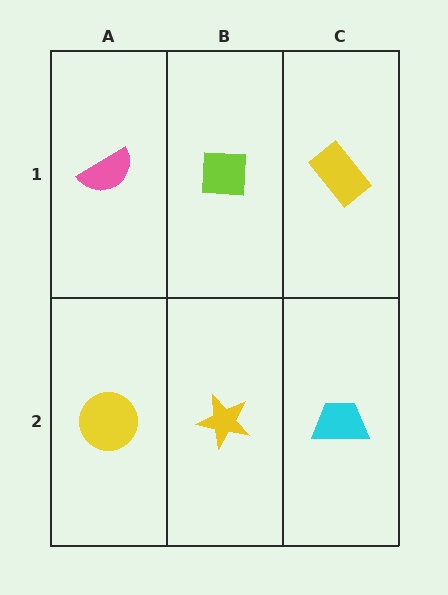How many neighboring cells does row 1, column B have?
3.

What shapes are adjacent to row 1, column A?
A yellow circle (row 2, column A), a lime square (row 1, column B).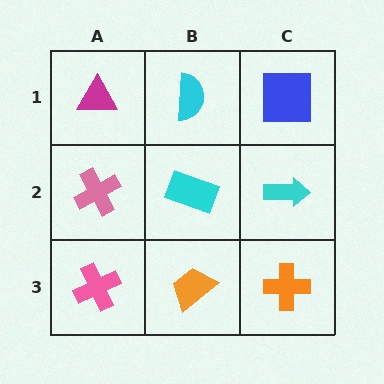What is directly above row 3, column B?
A cyan rectangle.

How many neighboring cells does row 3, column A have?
2.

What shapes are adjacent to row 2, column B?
A cyan semicircle (row 1, column B), an orange trapezoid (row 3, column B), a pink cross (row 2, column A), a cyan arrow (row 2, column C).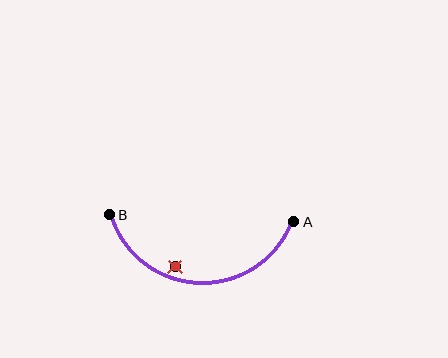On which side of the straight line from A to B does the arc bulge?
The arc bulges below the straight line connecting A and B.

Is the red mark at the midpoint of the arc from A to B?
No — the red mark does not lie on the arc at all. It sits slightly inside the curve.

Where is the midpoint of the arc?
The arc midpoint is the point on the curve farthest from the straight line joining A and B. It sits below that line.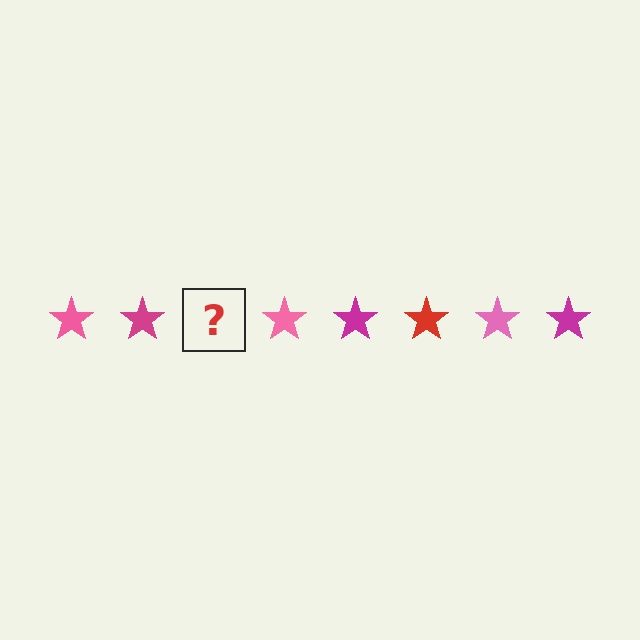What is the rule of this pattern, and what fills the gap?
The rule is that the pattern cycles through pink, magenta, red stars. The gap should be filled with a red star.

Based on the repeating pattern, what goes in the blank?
The blank should be a red star.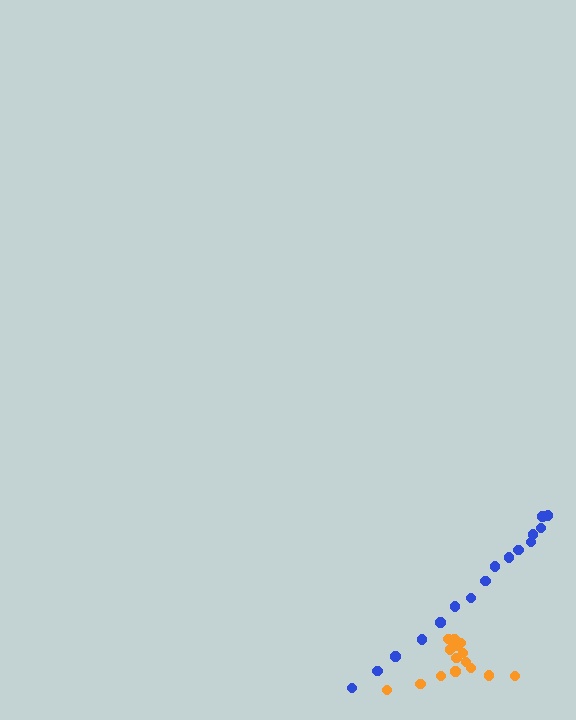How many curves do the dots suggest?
There are 2 distinct paths.